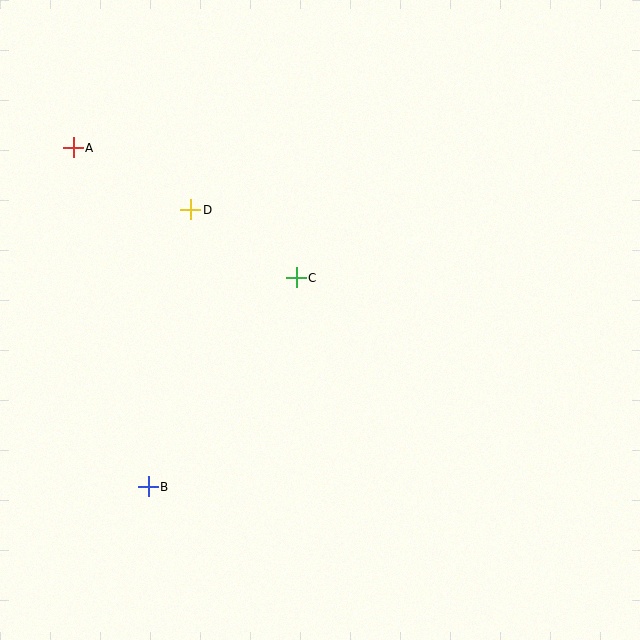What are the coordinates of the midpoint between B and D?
The midpoint between B and D is at (170, 348).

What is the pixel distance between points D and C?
The distance between D and C is 125 pixels.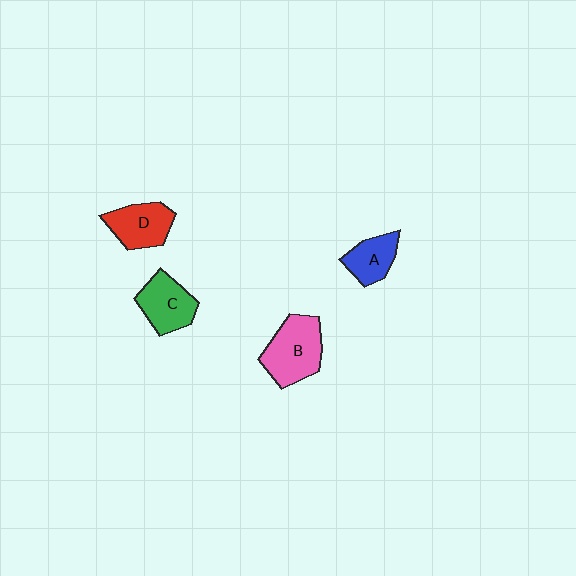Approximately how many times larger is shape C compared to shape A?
Approximately 1.3 times.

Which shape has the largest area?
Shape B (pink).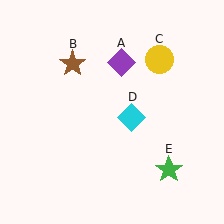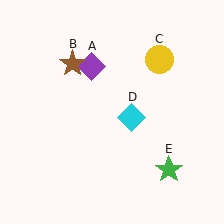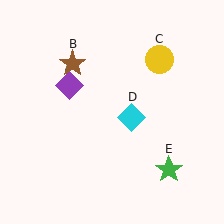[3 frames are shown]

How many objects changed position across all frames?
1 object changed position: purple diamond (object A).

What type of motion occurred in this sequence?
The purple diamond (object A) rotated counterclockwise around the center of the scene.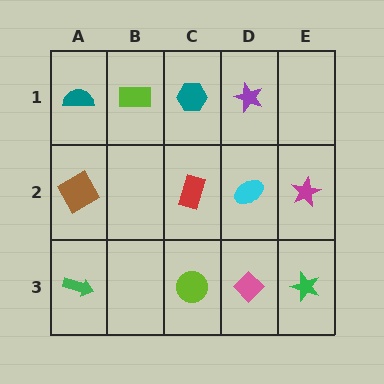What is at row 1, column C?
A teal hexagon.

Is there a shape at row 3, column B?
No, that cell is empty.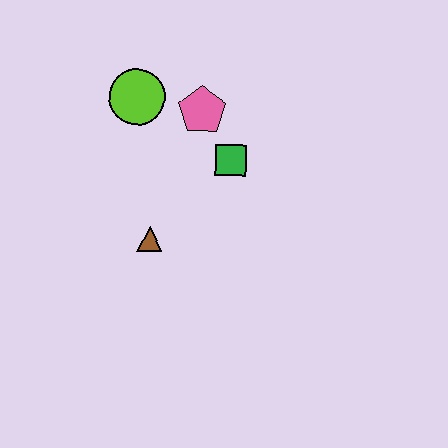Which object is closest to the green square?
The pink pentagon is closest to the green square.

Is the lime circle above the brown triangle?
Yes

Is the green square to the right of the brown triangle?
Yes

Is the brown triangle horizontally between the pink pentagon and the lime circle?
Yes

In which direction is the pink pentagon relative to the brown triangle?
The pink pentagon is above the brown triangle.